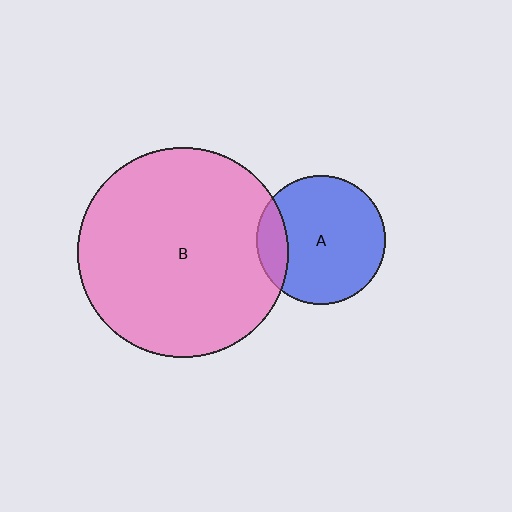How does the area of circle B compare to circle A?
Approximately 2.7 times.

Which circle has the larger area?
Circle B (pink).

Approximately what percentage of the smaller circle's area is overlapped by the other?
Approximately 15%.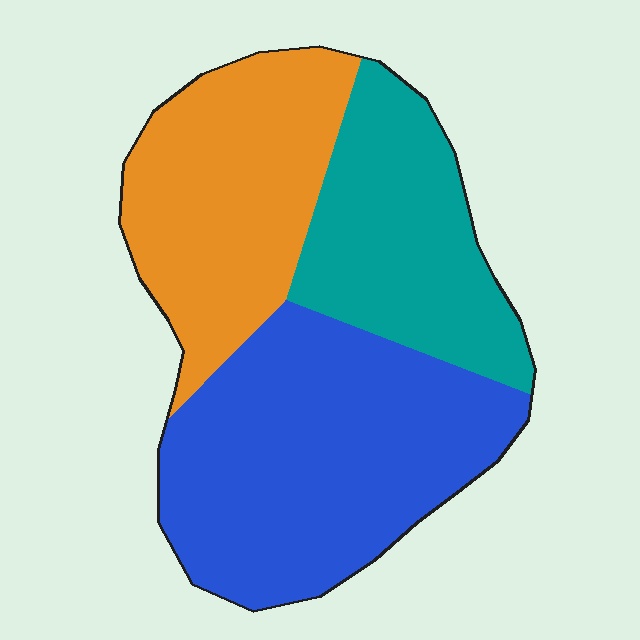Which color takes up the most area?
Blue, at roughly 45%.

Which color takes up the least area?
Teal, at roughly 25%.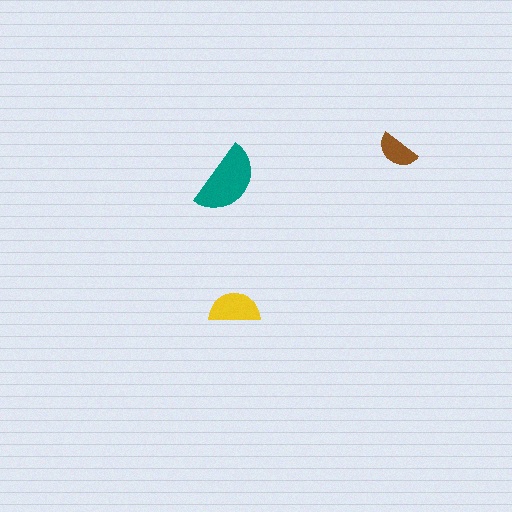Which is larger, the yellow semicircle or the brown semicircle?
The yellow one.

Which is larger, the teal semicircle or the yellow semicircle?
The teal one.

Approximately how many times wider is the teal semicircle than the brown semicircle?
About 2 times wider.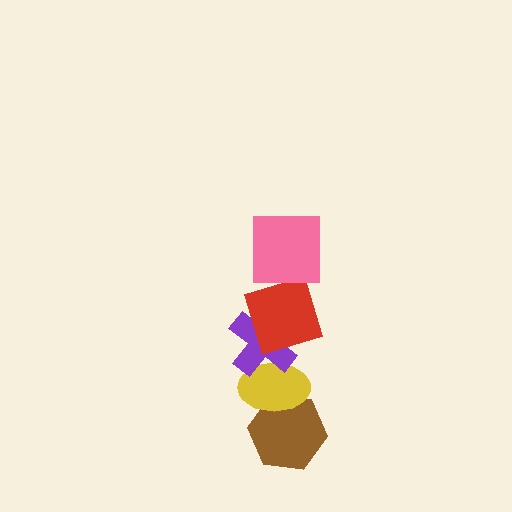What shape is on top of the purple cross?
The red square is on top of the purple cross.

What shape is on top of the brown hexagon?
The yellow ellipse is on top of the brown hexagon.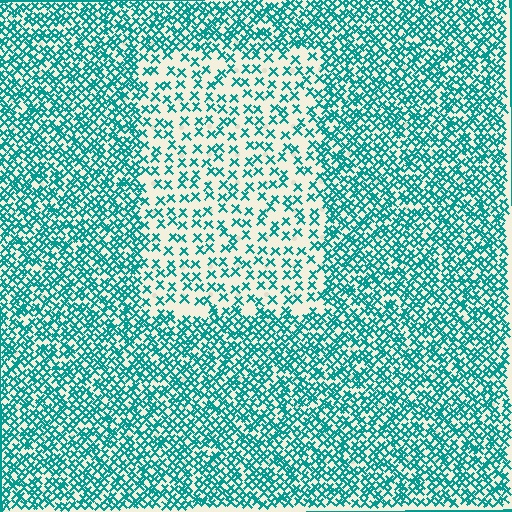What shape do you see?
I see a rectangle.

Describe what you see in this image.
The image contains small teal elements arranged at two different densities. A rectangle-shaped region is visible where the elements are less densely packed than the surrounding area.